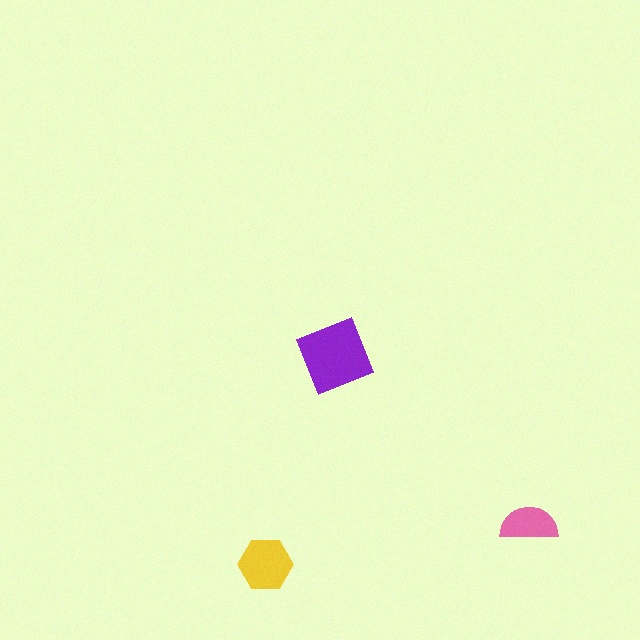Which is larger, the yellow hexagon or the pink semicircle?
The yellow hexagon.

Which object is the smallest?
The pink semicircle.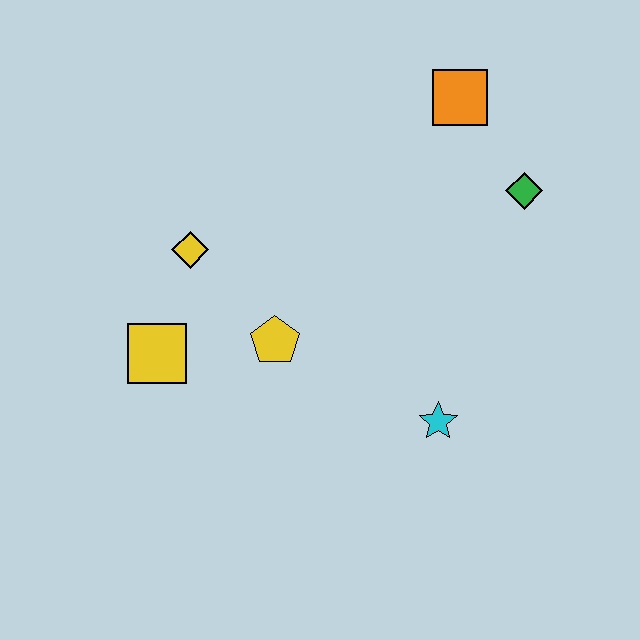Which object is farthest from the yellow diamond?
The green diamond is farthest from the yellow diamond.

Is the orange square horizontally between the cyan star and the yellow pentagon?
No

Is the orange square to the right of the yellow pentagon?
Yes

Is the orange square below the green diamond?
No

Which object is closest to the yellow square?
The yellow diamond is closest to the yellow square.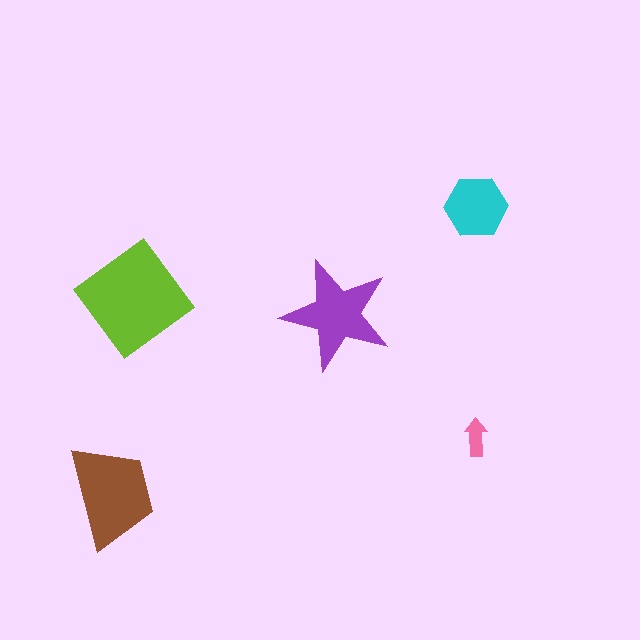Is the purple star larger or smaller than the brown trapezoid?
Smaller.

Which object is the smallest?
The pink arrow.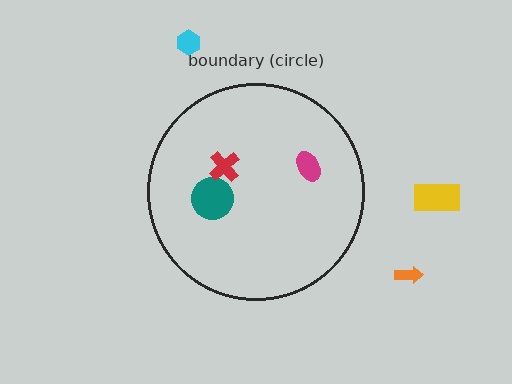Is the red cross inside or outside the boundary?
Inside.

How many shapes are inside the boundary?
3 inside, 3 outside.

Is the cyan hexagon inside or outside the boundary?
Outside.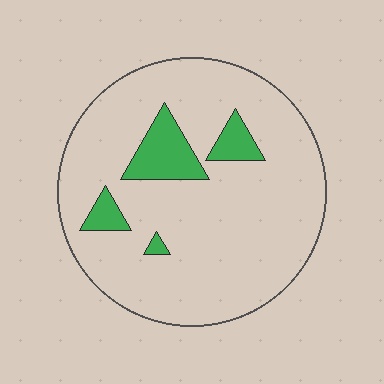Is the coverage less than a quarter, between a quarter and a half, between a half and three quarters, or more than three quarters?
Less than a quarter.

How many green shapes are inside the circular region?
4.